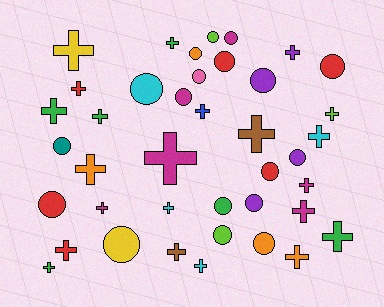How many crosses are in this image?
There are 22 crosses.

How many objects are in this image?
There are 40 objects.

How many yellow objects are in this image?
There are 2 yellow objects.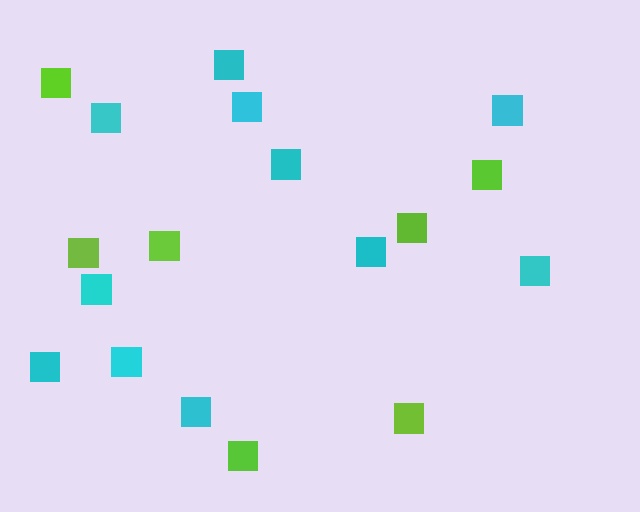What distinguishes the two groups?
There are 2 groups: one group of cyan squares (11) and one group of lime squares (7).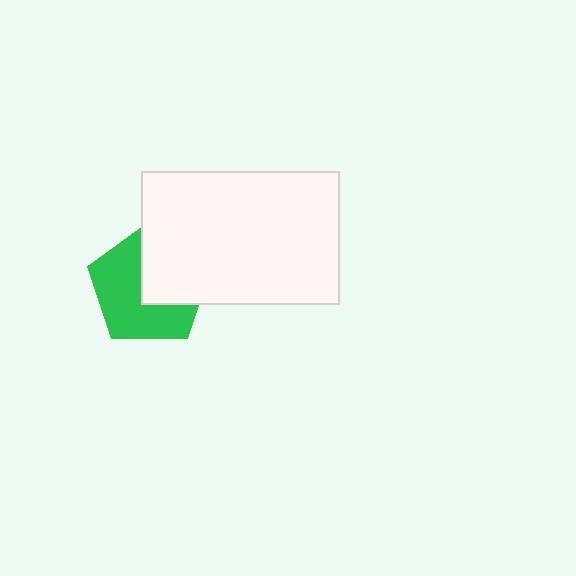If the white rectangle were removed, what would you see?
You would see the complete green pentagon.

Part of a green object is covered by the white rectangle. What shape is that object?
It is a pentagon.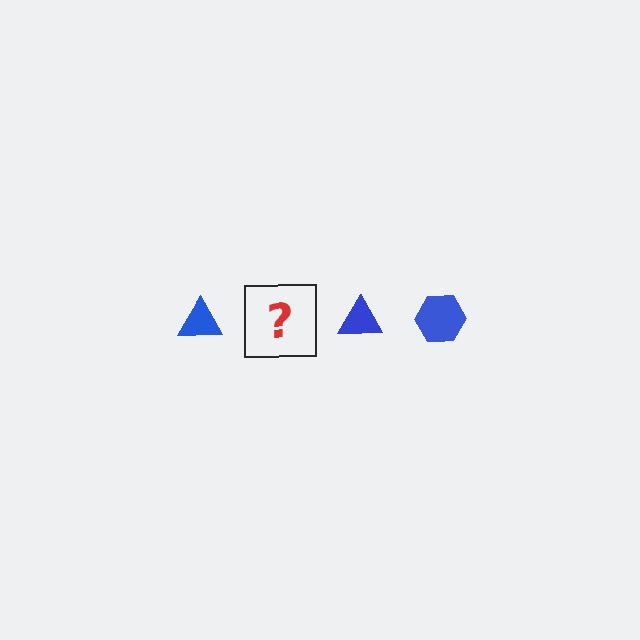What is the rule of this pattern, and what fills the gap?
The rule is that the pattern cycles through triangle, hexagon shapes in blue. The gap should be filled with a blue hexagon.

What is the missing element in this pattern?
The missing element is a blue hexagon.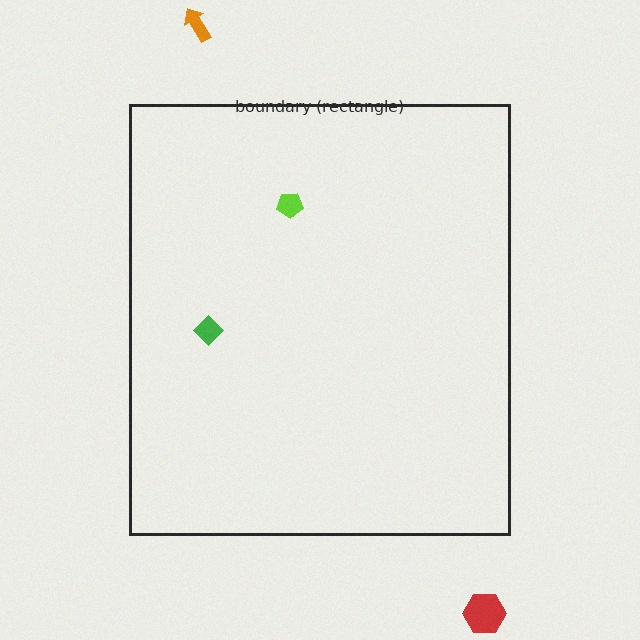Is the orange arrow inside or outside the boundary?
Outside.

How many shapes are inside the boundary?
2 inside, 2 outside.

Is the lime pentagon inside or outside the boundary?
Inside.